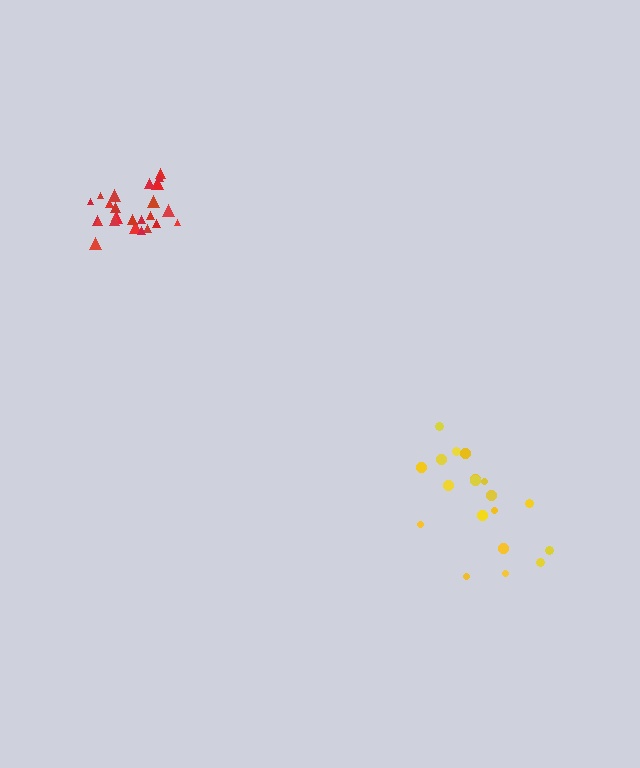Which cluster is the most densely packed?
Red.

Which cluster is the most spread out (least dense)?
Yellow.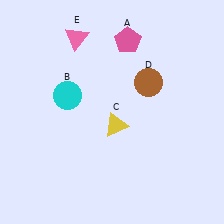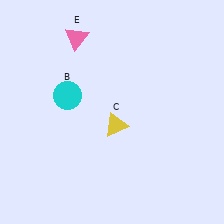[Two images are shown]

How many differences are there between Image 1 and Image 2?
There are 2 differences between the two images.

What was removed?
The brown circle (D), the pink pentagon (A) were removed in Image 2.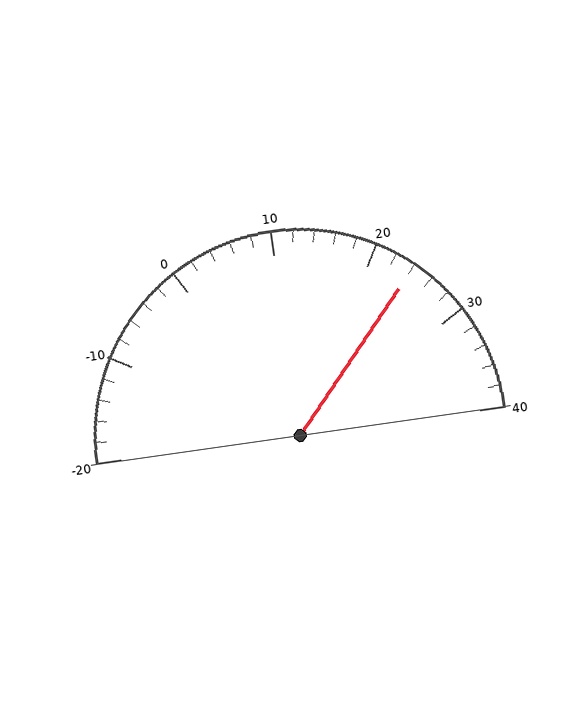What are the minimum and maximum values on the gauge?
The gauge ranges from -20 to 40.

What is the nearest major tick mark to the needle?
The nearest major tick mark is 20.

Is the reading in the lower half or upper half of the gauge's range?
The reading is in the upper half of the range (-20 to 40).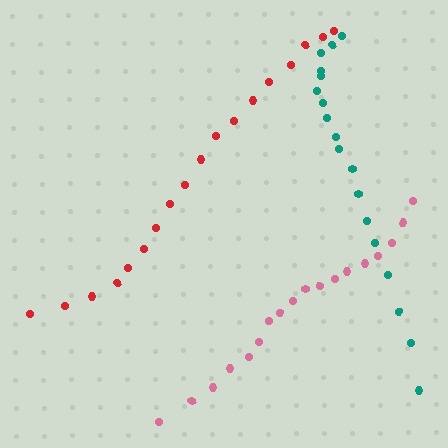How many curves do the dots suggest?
There are 3 distinct paths.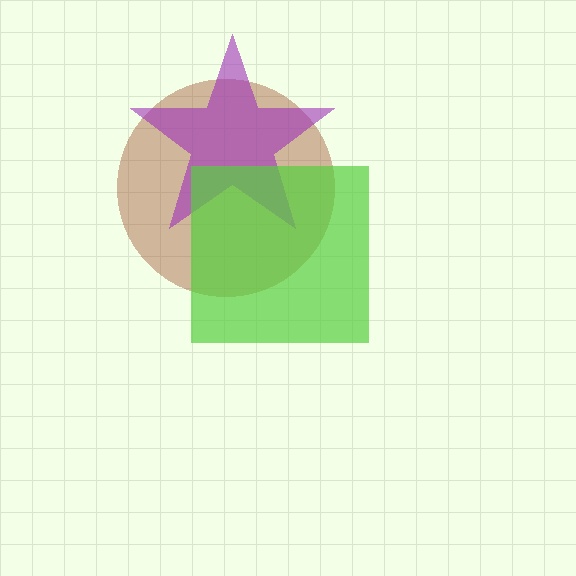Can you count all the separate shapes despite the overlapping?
Yes, there are 3 separate shapes.